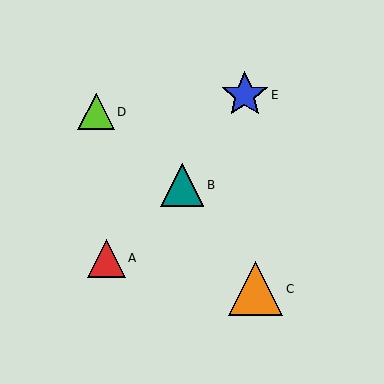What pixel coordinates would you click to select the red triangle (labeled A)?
Click at (106, 258) to select the red triangle A.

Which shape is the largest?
The orange triangle (labeled C) is the largest.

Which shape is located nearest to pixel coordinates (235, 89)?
The blue star (labeled E) at (245, 95) is nearest to that location.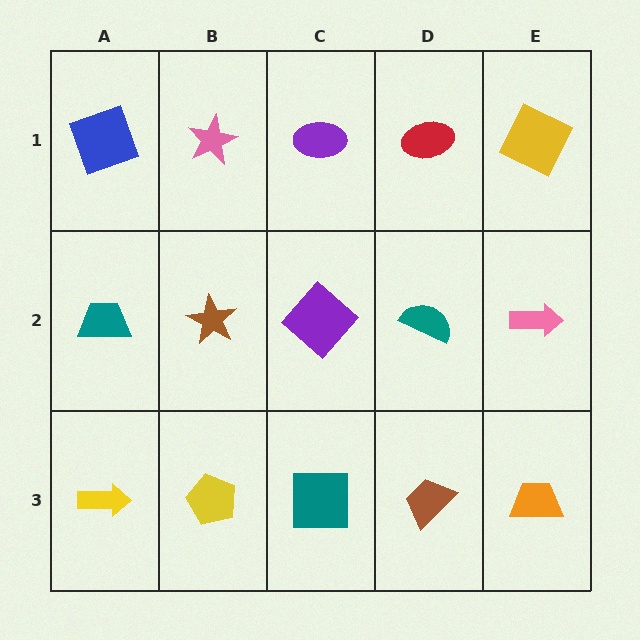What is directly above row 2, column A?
A blue square.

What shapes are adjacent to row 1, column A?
A teal trapezoid (row 2, column A), a pink star (row 1, column B).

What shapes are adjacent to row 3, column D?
A teal semicircle (row 2, column D), a teal square (row 3, column C), an orange trapezoid (row 3, column E).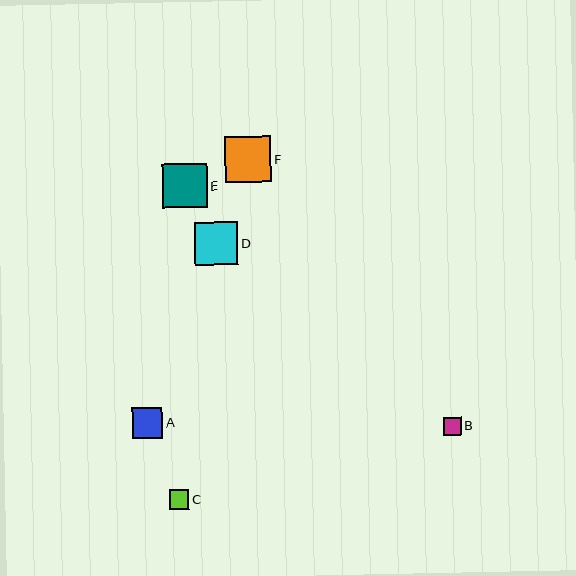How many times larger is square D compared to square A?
Square D is approximately 1.4 times the size of square A.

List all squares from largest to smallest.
From largest to smallest: F, E, D, A, C, B.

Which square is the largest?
Square F is the largest with a size of approximately 47 pixels.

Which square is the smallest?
Square B is the smallest with a size of approximately 18 pixels.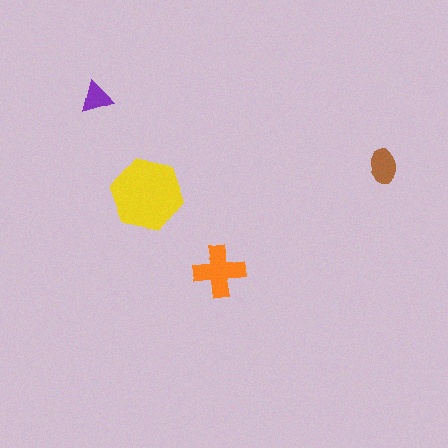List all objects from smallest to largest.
The purple triangle, the brown ellipse, the orange cross, the yellow hexagon.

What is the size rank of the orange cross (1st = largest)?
2nd.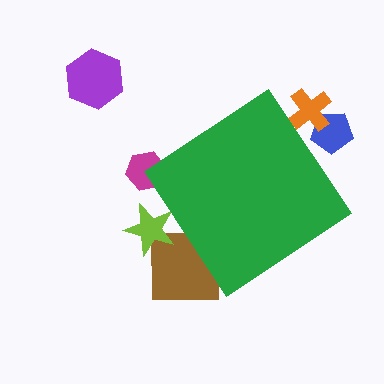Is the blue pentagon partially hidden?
Yes, the blue pentagon is partially hidden behind the green diamond.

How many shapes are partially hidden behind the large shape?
5 shapes are partially hidden.